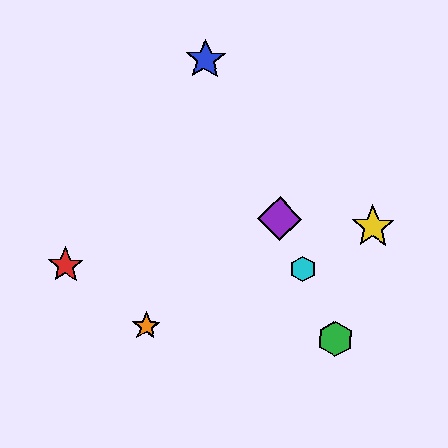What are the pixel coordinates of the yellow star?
The yellow star is at (373, 227).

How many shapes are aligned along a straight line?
4 shapes (the blue star, the green hexagon, the purple diamond, the cyan hexagon) are aligned along a straight line.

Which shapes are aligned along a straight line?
The blue star, the green hexagon, the purple diamond, the cyan hexagon are aligned along a straight line.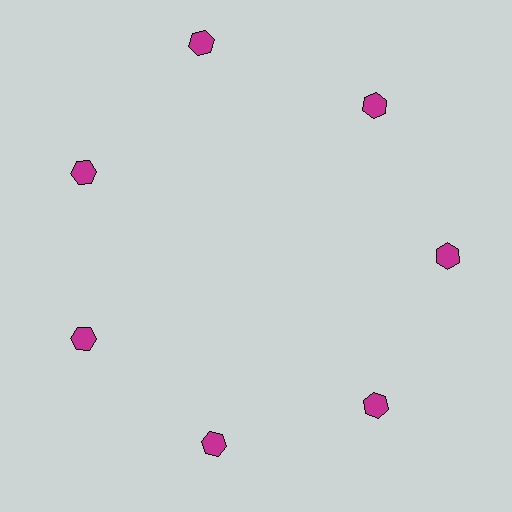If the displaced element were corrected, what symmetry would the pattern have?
It would have 7-fold rotational symmetry — the pattern would map onto itself every 51 degrees.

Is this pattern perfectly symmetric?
No. The 7 magenta hexagons are arranged in a ring, but one element near the 12 o'clock position is pushed outward from the center, breaking the 7-fold rotational symmetry.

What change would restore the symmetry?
The symmetry would be restored by moving it inward, back onto the ring so that all 7 hexagons sit at equal angles and equal distance from the center.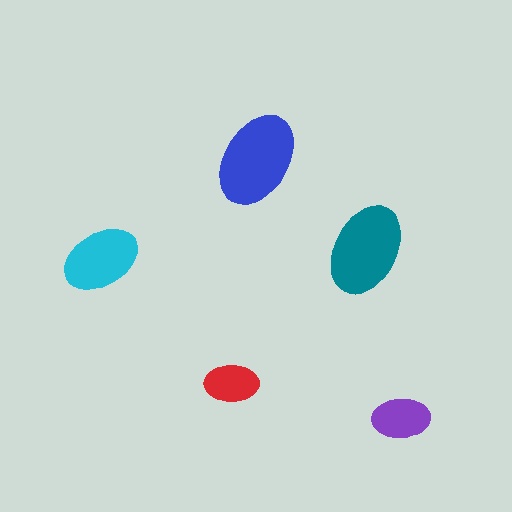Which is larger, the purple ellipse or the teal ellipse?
The teal one.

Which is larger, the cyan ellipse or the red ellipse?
The cyan one.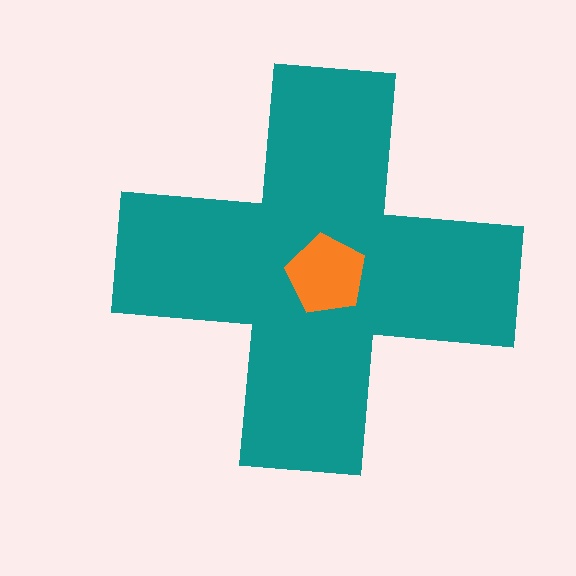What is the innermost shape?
The orange pentagon.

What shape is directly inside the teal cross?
The orange pentagon.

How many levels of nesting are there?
2.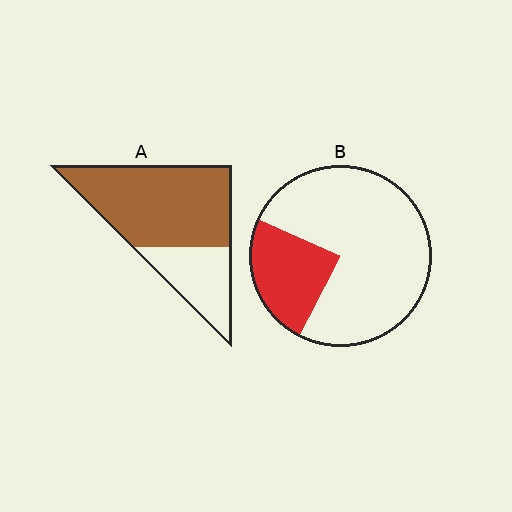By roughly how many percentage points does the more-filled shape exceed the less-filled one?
By roughly 45 percentage points (A over B).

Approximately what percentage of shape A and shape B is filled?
A is approximately 70% and B is approximately 25%.